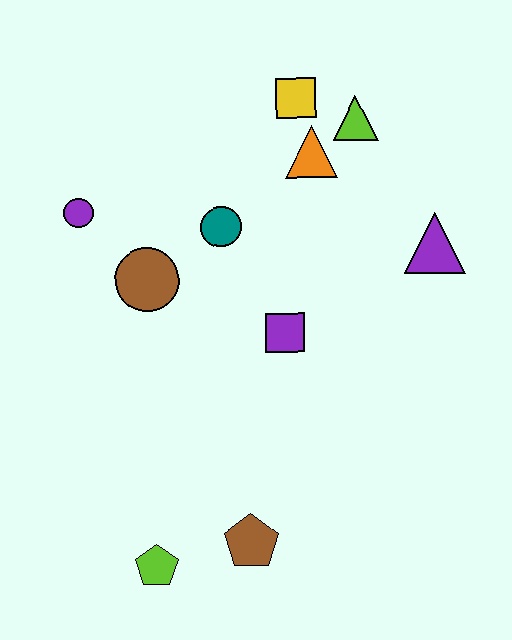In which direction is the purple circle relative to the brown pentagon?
The purple circle is above the brown pentagon.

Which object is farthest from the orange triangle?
The lime pentagon is farthest from the orange triangle.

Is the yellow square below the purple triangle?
No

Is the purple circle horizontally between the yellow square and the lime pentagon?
No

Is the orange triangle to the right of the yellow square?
Yes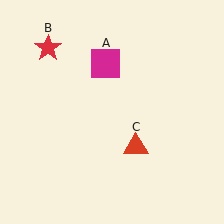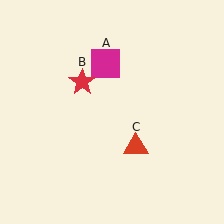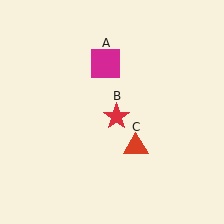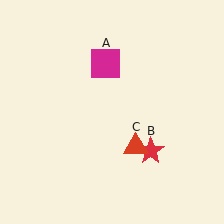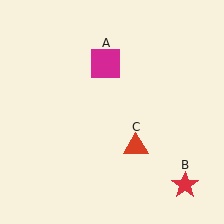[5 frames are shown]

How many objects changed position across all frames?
1 object changed position: red star (object B).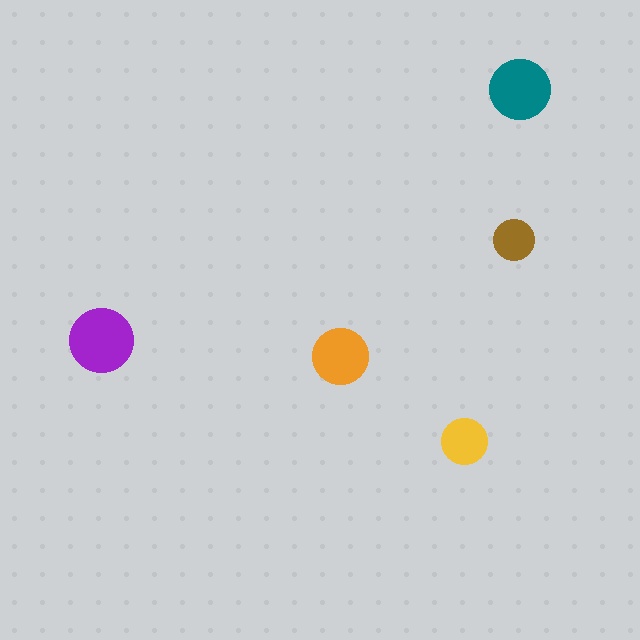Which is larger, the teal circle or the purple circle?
The purple one.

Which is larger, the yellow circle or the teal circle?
The teal one.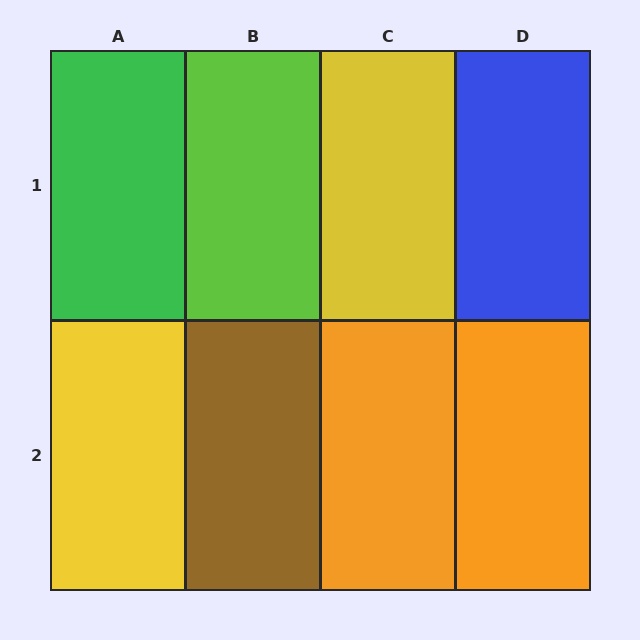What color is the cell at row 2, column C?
Orange.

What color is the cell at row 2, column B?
Brown.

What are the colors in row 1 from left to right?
Green, lime, yellow, blue.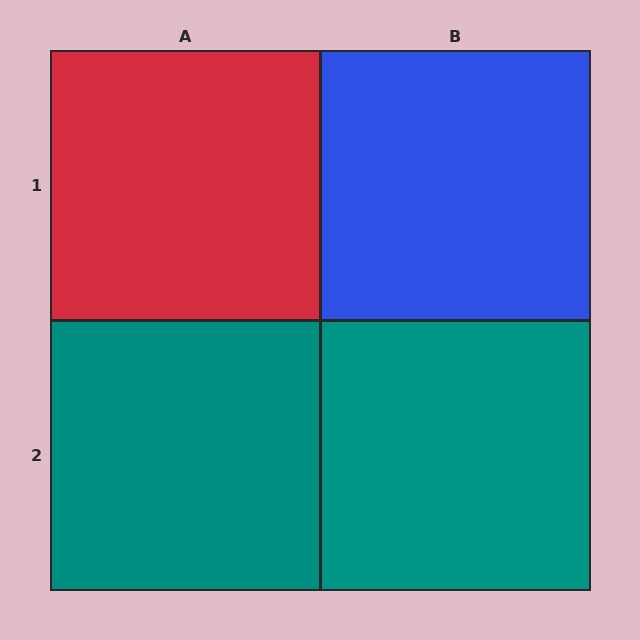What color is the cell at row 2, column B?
Teal.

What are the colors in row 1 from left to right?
Red, blue.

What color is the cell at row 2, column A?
Teal.